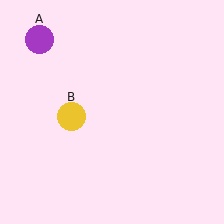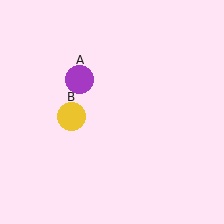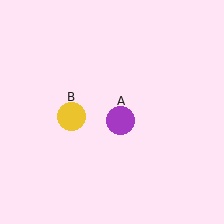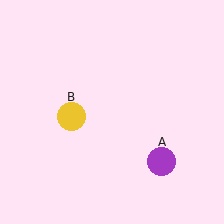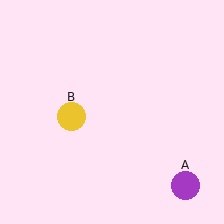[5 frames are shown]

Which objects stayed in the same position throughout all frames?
Yellow circle (object B) remained stationary.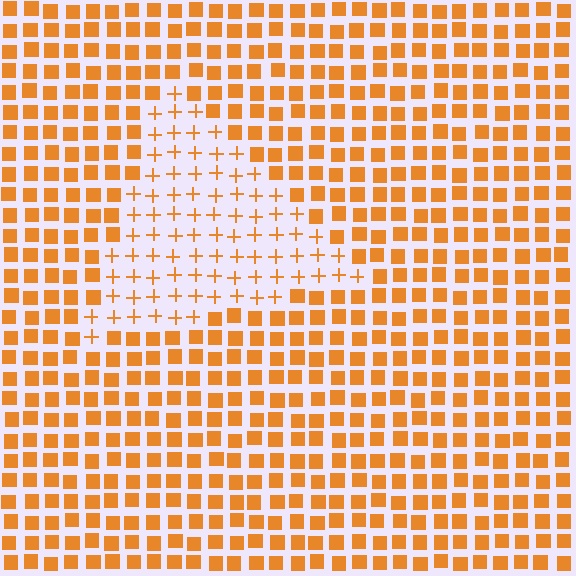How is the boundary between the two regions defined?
The boundary is defined by a change in element shape: plus signs inside vs. squares outside. All elements share the same color and spacing.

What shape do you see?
I see a triangle.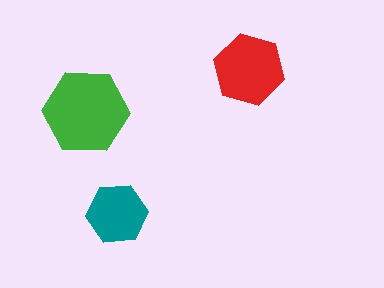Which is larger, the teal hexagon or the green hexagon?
The green one.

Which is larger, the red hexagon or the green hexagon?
The green one.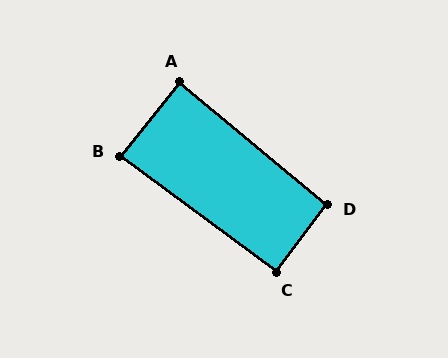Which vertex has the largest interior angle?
D, at approximately 92 degrees.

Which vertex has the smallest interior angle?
B, at approximately 88 degrees.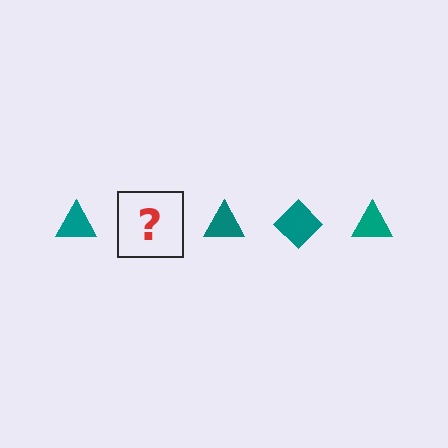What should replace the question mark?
The question mark should be replaced with a teal diamond.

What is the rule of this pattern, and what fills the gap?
The rule is that the pattern cycles through triangle, diamond shapes in teal. The gap should be filled with a teal diamond.